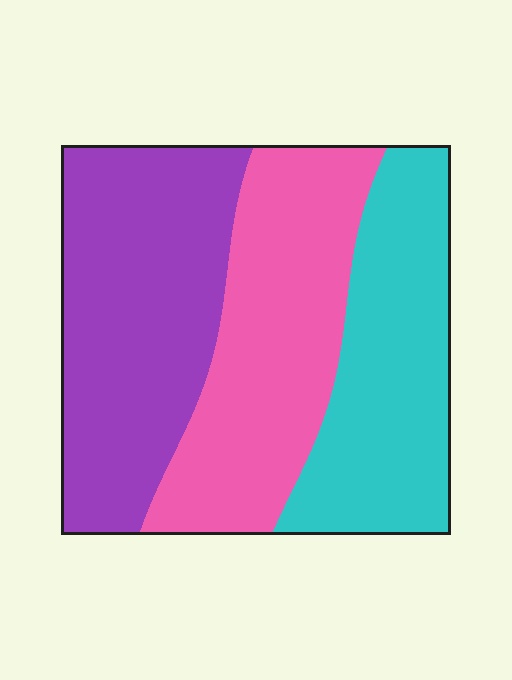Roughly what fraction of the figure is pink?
Pink covers roughly 35% of the figure.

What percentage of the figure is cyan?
Cyan covers 29% of the figure.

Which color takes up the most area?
Purple, at roughly 35%.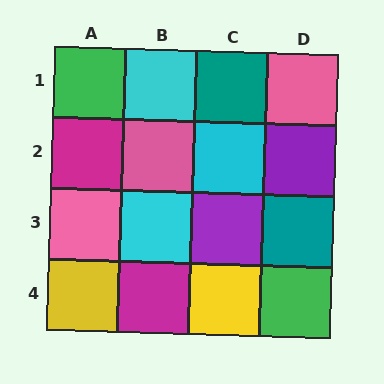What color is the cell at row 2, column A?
Magenta.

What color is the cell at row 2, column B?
Pink.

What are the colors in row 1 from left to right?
Green, cyan, teal, pink.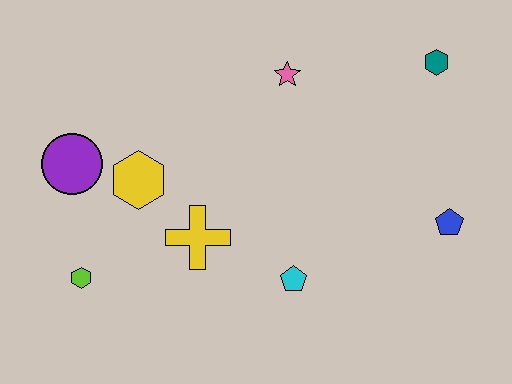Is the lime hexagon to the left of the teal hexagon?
Yes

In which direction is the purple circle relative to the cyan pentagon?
The purple circle is to the left of the cyan pentagon.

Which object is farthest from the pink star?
The lime hexagon is farthest from the pink star.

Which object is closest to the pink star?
The teal hexagon is closest to the pink star.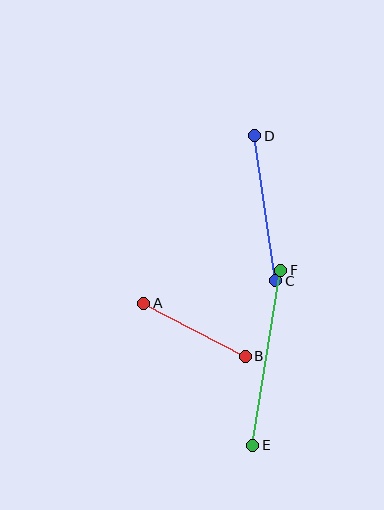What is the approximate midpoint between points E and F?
The midpoint is at approximately (267, 358) pixels.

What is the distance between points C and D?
The distance is approximately 146 pixels.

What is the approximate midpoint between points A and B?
The midpoint is at approximately (194, 330) pixels.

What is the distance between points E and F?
The distance is approximately 177 pixels.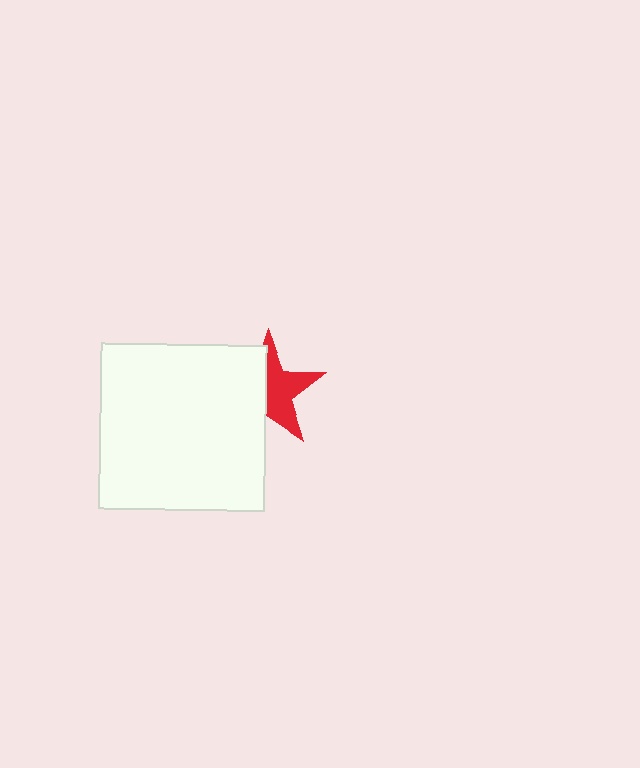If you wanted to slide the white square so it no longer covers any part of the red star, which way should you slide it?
Slide it left — that is the most direct way to separate the two shapes.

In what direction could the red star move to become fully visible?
The red star could move right. That would shift it out from behind the white square entirely.